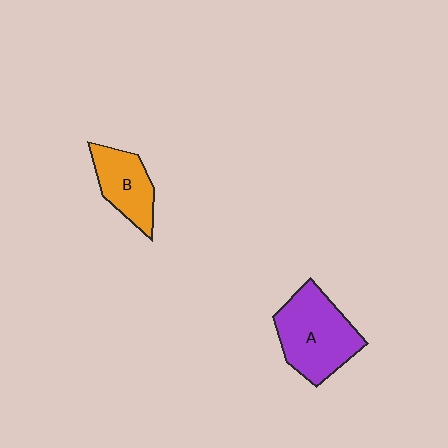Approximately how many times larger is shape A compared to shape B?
Approximately 1.6 times.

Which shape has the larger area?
Shape A (purple).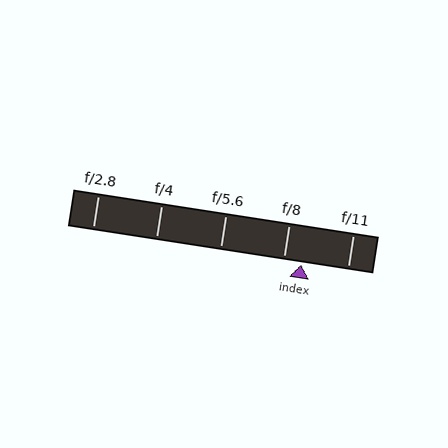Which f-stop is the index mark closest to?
The index mark is closest to f/8.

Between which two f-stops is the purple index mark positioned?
The index mark is between f/8 and f/11.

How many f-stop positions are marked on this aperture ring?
There are 5 f-stop positions marked.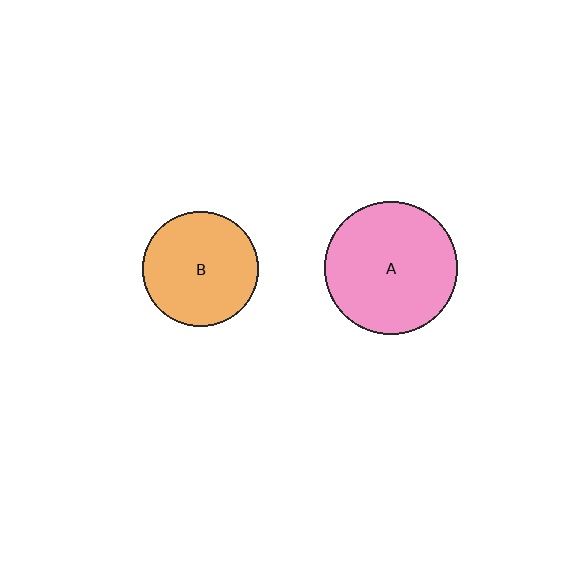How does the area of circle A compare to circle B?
Approximately 1.3 times.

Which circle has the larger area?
Circle A (pink).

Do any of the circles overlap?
No, none of the circles overlap.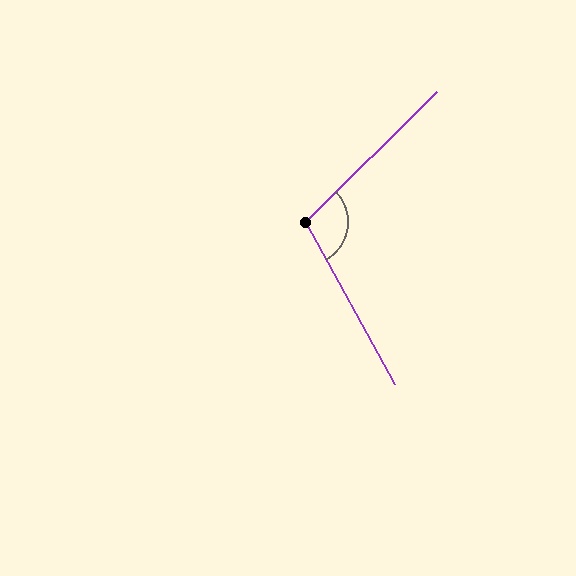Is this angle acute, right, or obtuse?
It is obtuse.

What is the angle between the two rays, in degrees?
Approximately 106 degrees.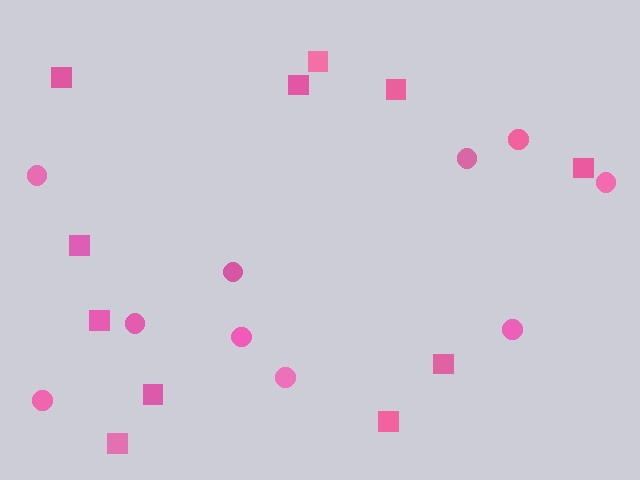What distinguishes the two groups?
There are 2 groups: one group of circles (10) and one group of squares (11).